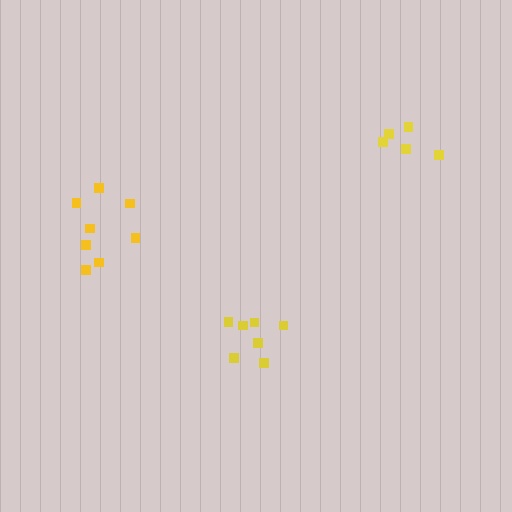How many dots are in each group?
Group 1: 7 dots, Group 2: 8 dots, Group 3: 5 dots (20 total).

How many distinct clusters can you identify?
There are 3 distinct clusters.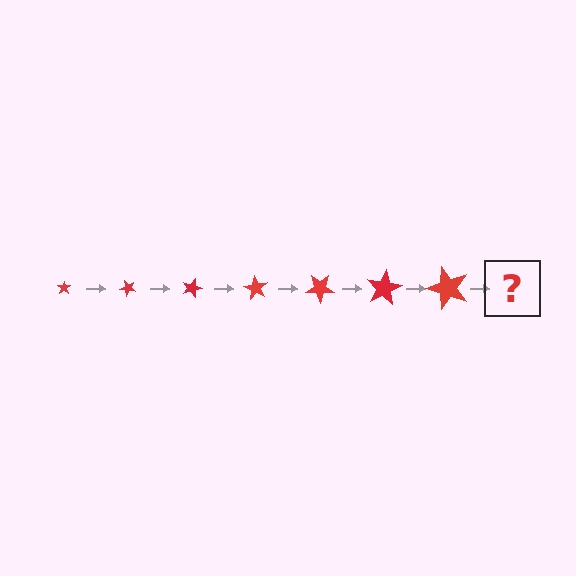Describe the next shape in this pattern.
It should be a star, larger than the previous one and rotated 315 degrees from the start.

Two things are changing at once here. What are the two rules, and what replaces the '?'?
The two rules are that the star grows larger each step and it rotates 45 degrees each step. The '?' should be a star, larger than the previous one and rotated 315 degrees from the start.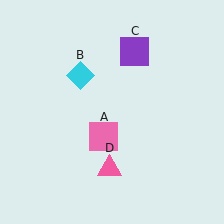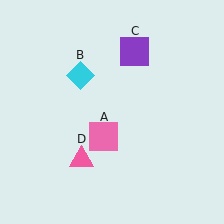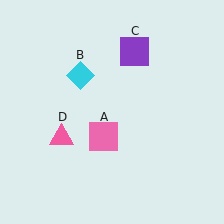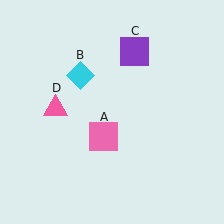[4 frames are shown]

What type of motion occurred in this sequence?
The pink triangle (object D) rotated clockwise around the center of the scene.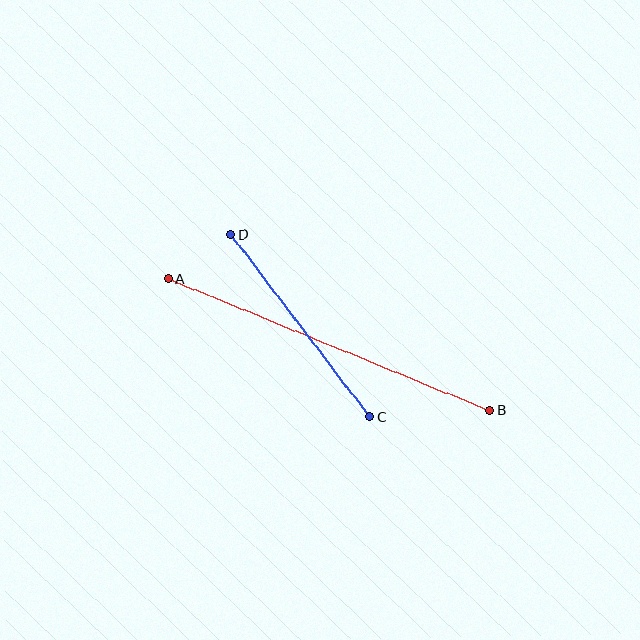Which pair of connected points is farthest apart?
Points A and B are farthest apart.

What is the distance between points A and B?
The distance is approximately 347 pixels.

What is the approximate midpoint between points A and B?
The midpoint is at approximately (329, 345) pixels.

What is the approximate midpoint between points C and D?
The midpoint is at approximately (301, 326) pixels.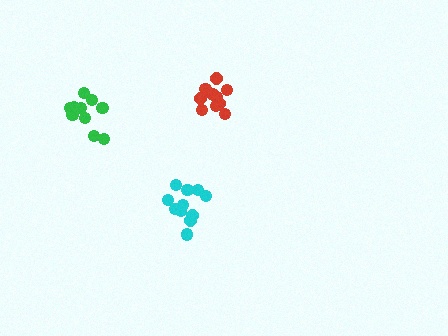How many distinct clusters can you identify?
There are 3 distinct clusters.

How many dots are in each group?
Group 1: 11 dots, Group 2: 11 dots, Group 3: 10 dots (32 total).